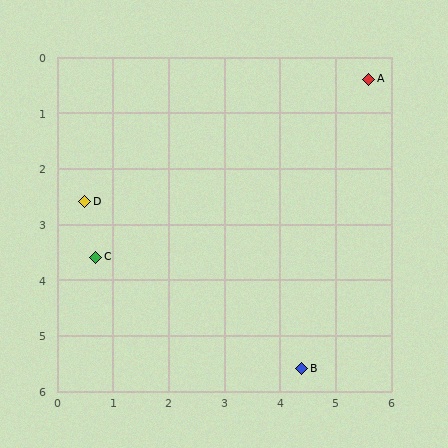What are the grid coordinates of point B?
Point B is at approximately (4.4, 5.6).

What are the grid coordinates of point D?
Point D is at approximately (0.5, 2.6).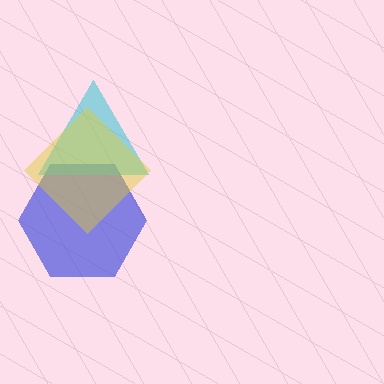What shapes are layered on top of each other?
The layered shapes are: a blue hexagon, a cyan triangle, a yellow diamond.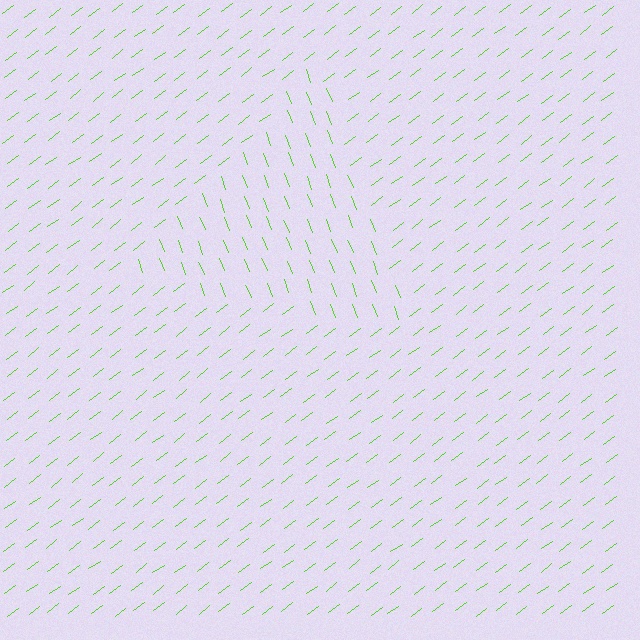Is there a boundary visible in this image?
Yes, there is a texture boundary formed by a change in line orientation.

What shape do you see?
I see a triangle.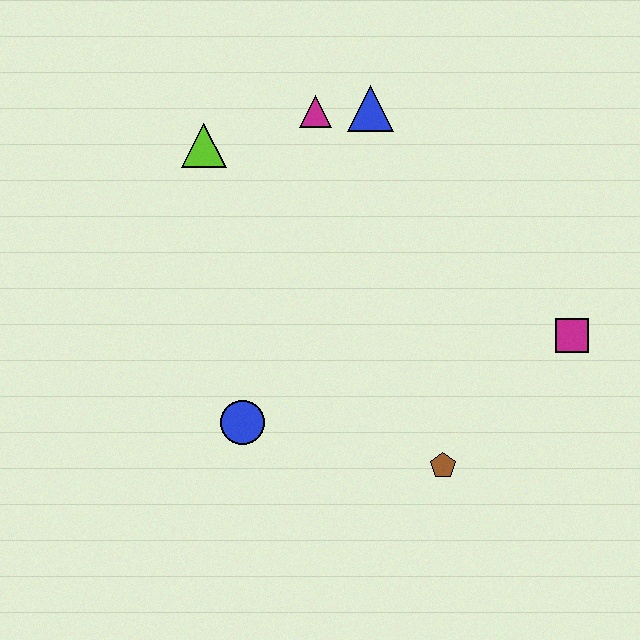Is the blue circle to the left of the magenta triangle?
Yes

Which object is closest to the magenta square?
The brown pentagon is closest to the magenta square.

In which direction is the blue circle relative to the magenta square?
The blue circle is to the left of the magenta square.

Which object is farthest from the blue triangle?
The brown pentagon is farthest from the blue triangle.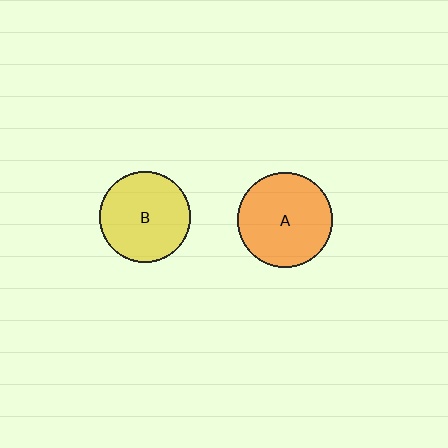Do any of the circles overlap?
No, none of the circles overlap.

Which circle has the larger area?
Circle A (orange).